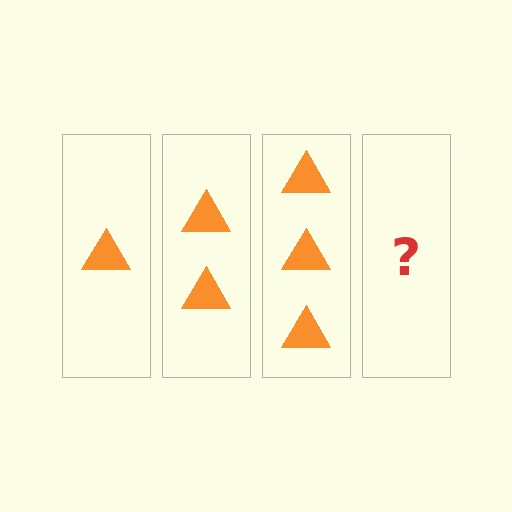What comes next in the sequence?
The next element should be 4 triangles.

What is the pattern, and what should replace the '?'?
The pattern is that each step adds one more triangle. The '?' should be 4 triangles.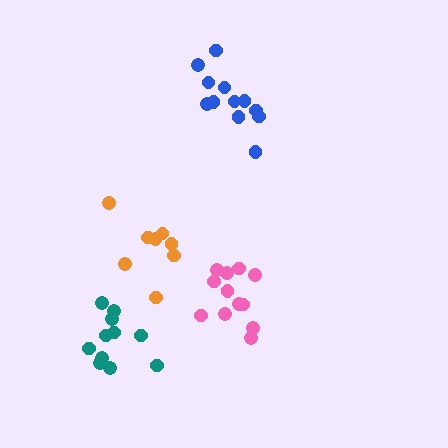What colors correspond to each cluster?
The clusters are colored: pink, orange, teal, blue.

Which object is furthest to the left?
The teal cluster is leftmost.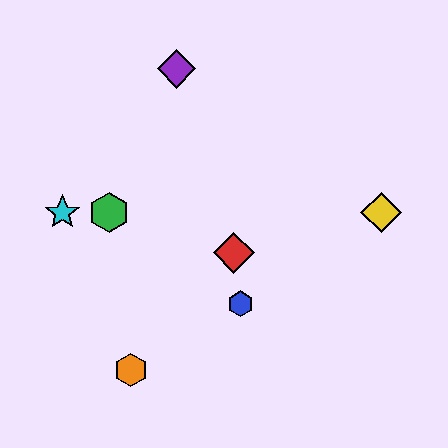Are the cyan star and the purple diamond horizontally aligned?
No, the cyan star is at y≈213 and the purple diamond is at y≈69.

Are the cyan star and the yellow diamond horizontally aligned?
Yes, both are at y≈213.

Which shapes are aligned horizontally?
The green hexagon, the yellow diamond, the cyan star are aligned horizontally.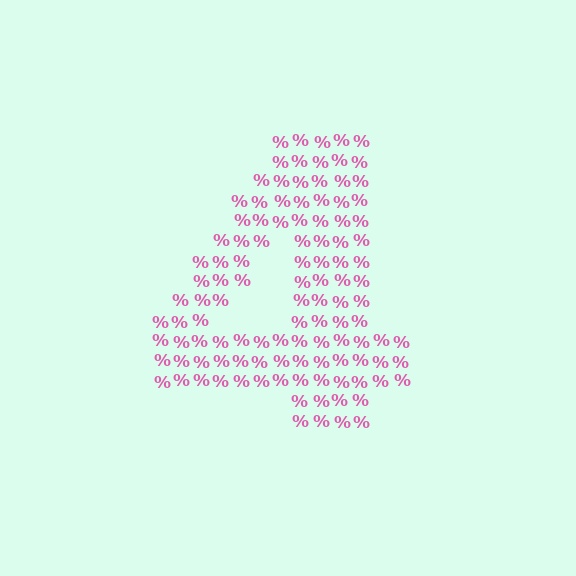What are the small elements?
The small elements are percent signs.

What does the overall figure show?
The overall figure shows the digit 4.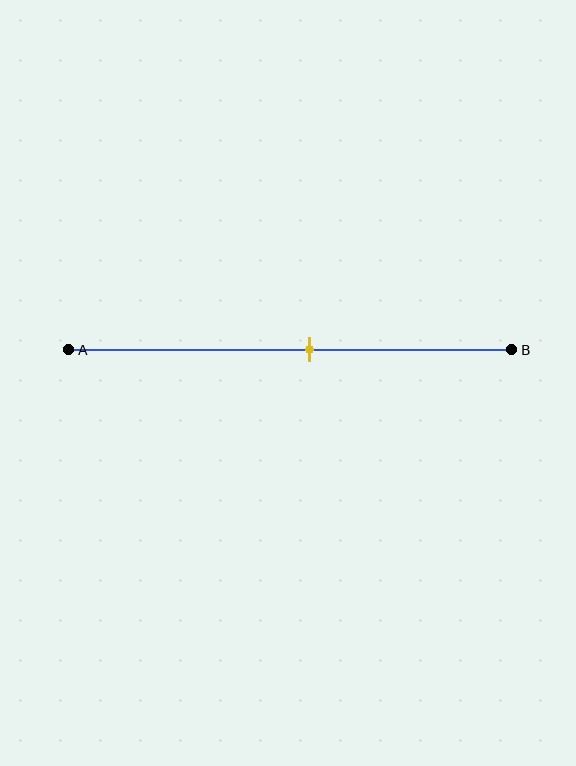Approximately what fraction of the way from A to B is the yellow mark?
The yellow mark is approximately 55% of the way from A to B.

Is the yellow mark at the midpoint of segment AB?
No, the mark is at about 55% from A, not at the 50% midpoint.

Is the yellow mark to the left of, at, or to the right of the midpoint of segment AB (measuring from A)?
The yellow mark is to the right of the midpoint of segment AB.